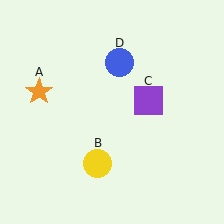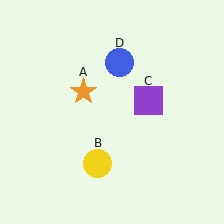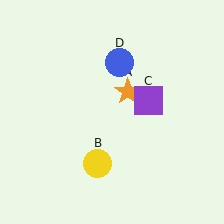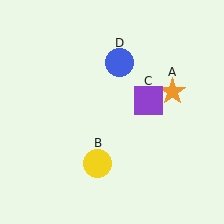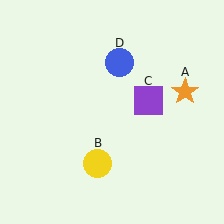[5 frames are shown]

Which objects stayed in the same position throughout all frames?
Yellow circle (object B) and purple square (object C) and blue circle (object D) remained stationary.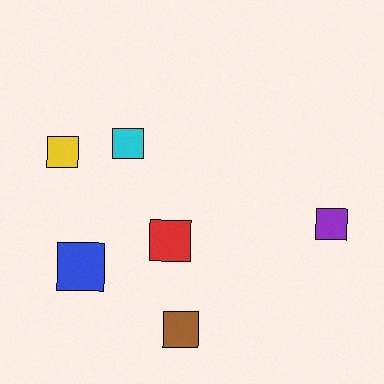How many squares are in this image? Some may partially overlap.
There are 6 squares.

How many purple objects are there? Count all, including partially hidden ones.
There is 1 purple object.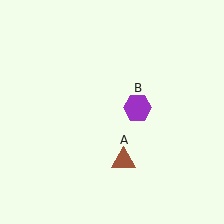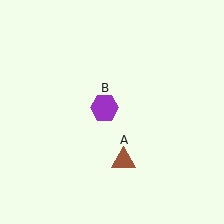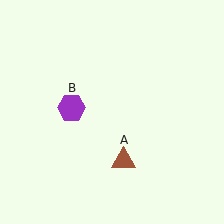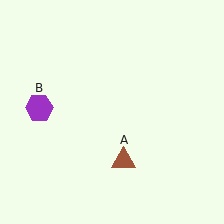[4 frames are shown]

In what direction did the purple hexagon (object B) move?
The purple hexagon (object B) moved left.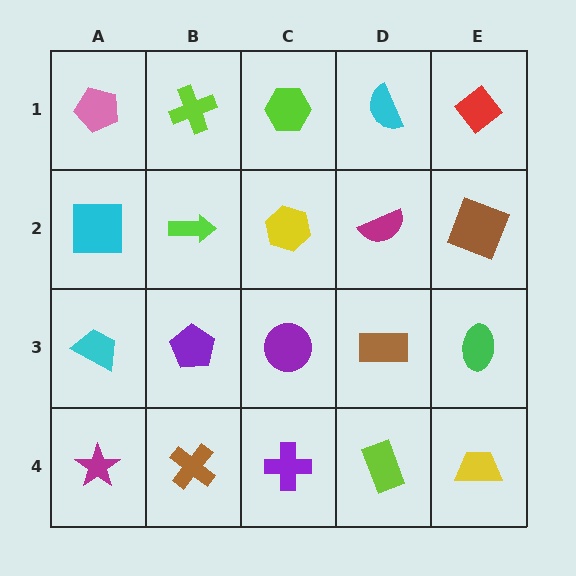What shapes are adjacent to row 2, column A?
A pink pentagon (row 1, column A), a cyan trapezoid (row 3, column A), a lime arrow (row 2, column B).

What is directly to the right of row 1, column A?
A lime cross.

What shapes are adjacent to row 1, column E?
A brown square (row 2, column E), a cyan semicircle (row 1, column D).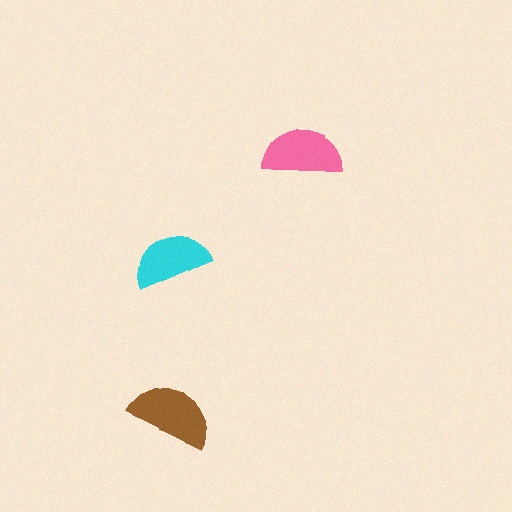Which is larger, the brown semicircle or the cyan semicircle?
The brown one.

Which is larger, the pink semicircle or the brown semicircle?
The brown one.